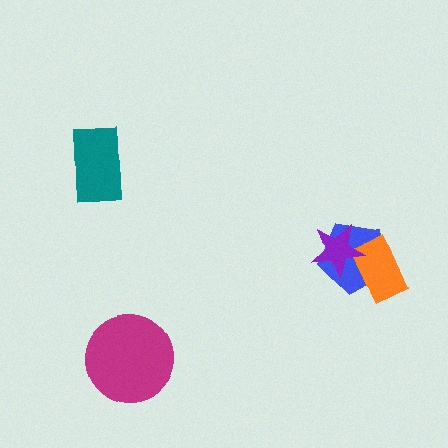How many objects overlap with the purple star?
2 objects overlap with the purple star.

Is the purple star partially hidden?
No, no other shape covers it.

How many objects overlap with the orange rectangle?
2 objects overlap with the orange rectangle.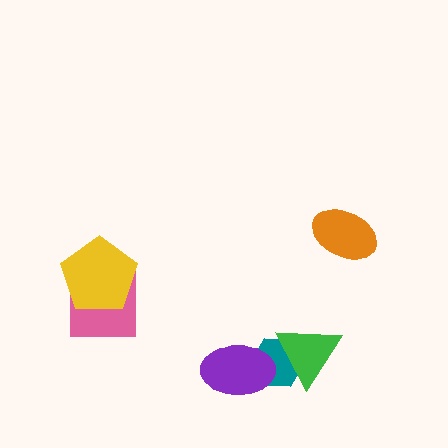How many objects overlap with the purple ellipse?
1 object overlaps with the purple ellipse.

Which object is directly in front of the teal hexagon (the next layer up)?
The purple ellipse is directly in front of the teal hexagon.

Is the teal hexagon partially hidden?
Yes, it is partially covered by another shape.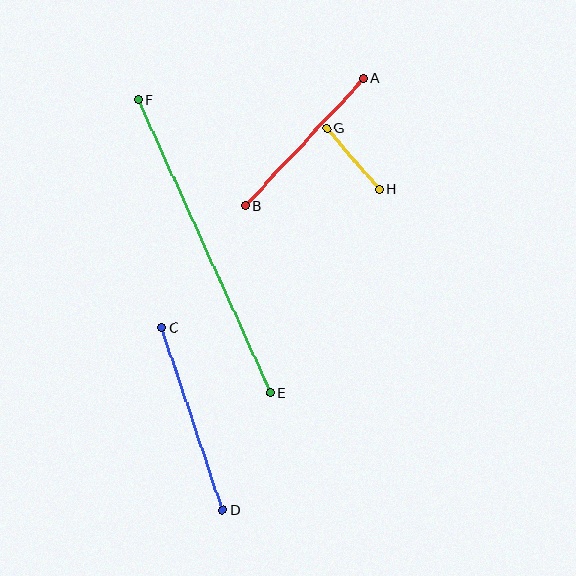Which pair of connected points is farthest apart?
Points E and F are farthest apart.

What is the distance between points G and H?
The distance is approximately 80 pixels.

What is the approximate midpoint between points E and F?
The midpoint is at approximately (204, 247) pixels.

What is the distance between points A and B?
The distance is approximately 174 pixels.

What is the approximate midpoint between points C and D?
The midpoint is at approximately (192, 419) pixels.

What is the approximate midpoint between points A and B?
The midpoint is at approximately (305, 142) pixels.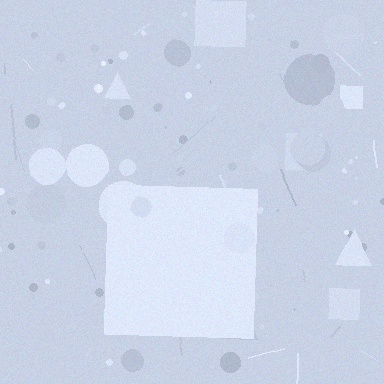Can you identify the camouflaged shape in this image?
The camouflaged shape is a square.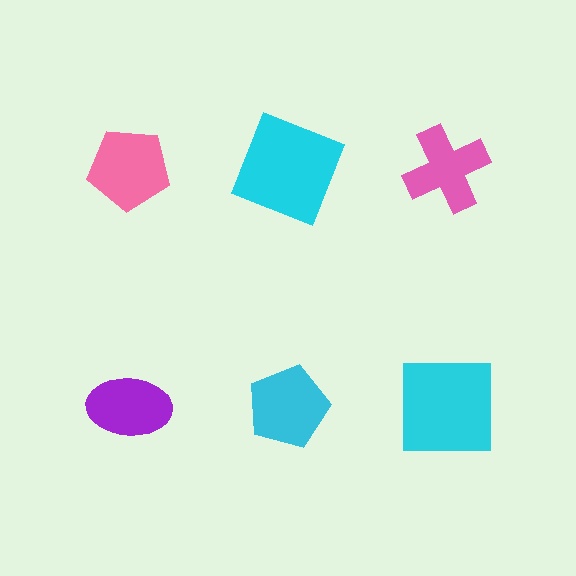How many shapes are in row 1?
3 shapes.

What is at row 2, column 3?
A cyan square.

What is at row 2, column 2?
A cyan pentagon.